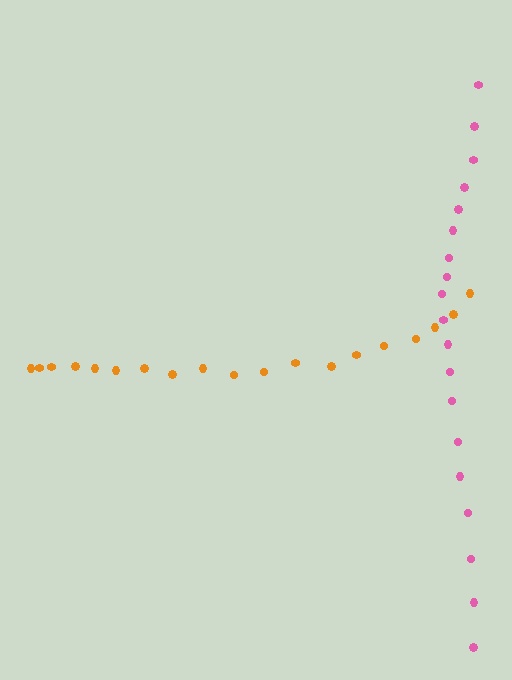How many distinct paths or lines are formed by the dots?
There are 2 distinct paths.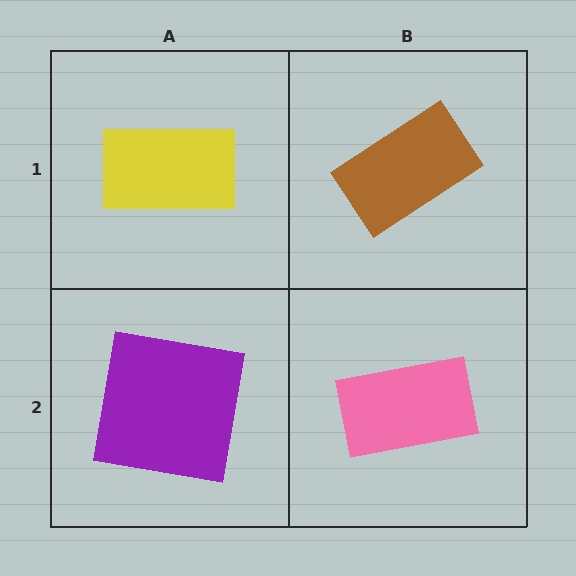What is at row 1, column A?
A yellow rectangle.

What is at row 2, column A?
A purple square.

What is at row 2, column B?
A pink rectangle.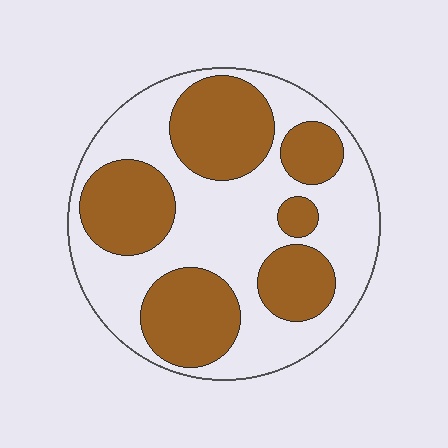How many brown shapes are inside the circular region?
6.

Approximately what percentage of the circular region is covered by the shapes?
Approximately 45%.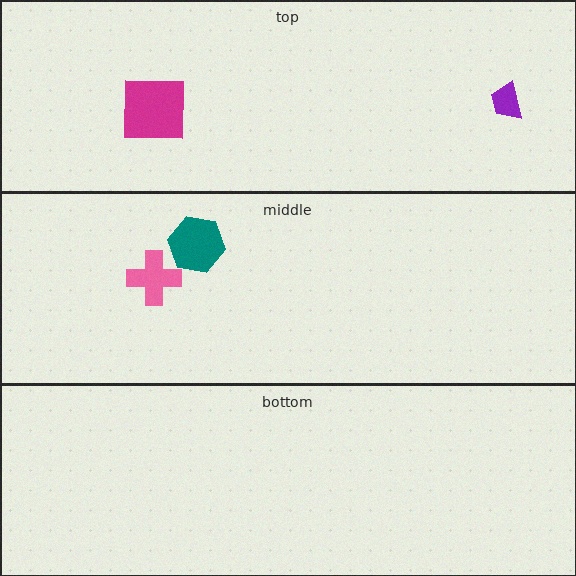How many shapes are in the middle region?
2.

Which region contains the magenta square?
The top region.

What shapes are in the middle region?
The pink cross, the teal hexagon.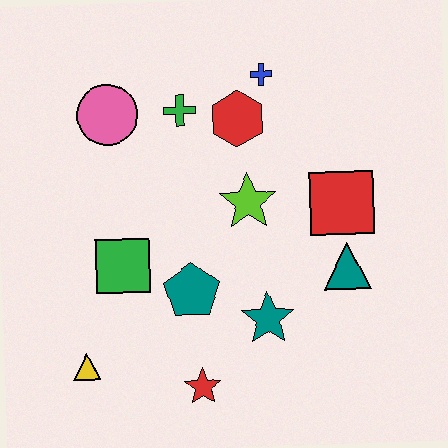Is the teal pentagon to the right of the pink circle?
Yes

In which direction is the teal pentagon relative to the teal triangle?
The teal pentagon is to the left of the teal triangle.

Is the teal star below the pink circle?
Yes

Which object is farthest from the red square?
The yellow triangle is farthest from the red square.